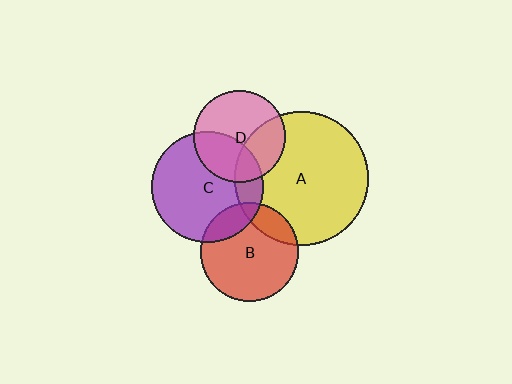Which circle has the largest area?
Circle A (yellow).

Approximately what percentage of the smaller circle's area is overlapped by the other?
Approximately 15%.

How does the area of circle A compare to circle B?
Approximately 1.8 times.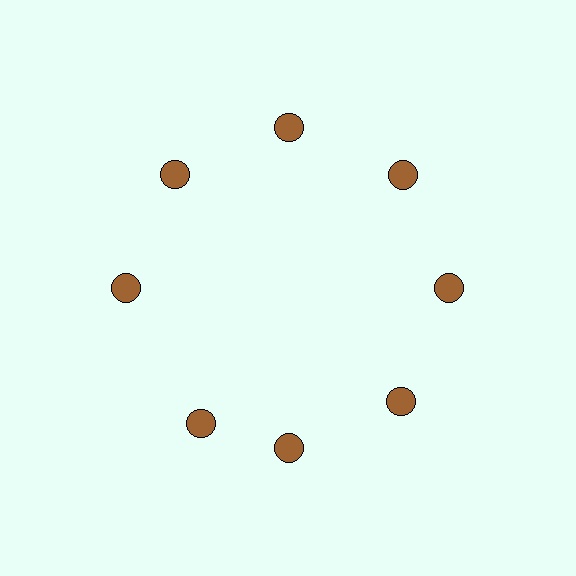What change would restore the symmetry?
The symmetry would be restored by rotating it back into even spacing with its neighbors so that all 8 circles sit at equal angles and equal distance from the center.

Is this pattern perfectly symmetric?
No. The 8 brown circles are arranged in a ring, but one element near the 8 o'clock position is rotated out of alignment along the ring, breaking the 8-fold rotational symmetry.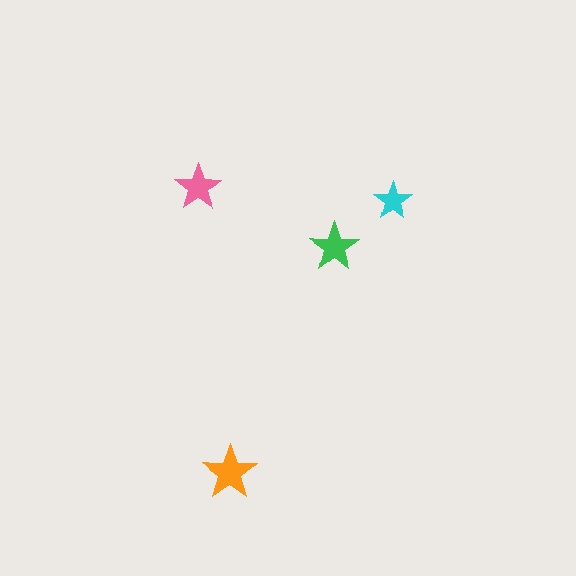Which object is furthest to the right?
The cyan star is rightmost.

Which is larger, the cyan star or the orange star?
The orange one.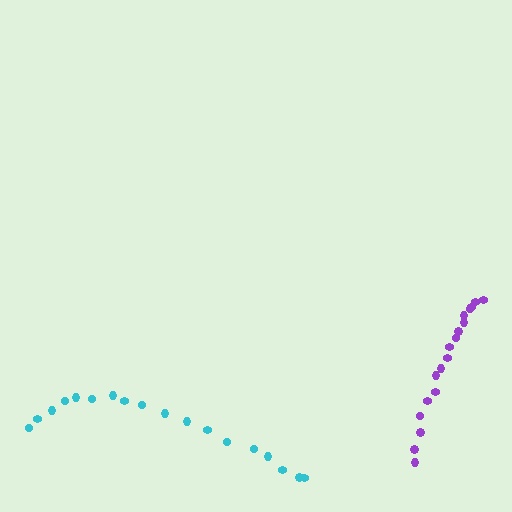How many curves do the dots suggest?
There are 2 distinct paths.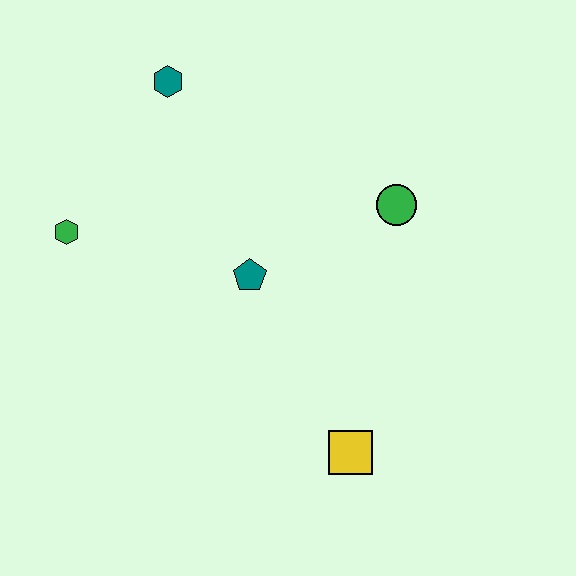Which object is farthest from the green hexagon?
The yellow square is farthest from the green hexagon.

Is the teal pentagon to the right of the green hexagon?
Yes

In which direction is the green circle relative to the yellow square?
The green circle is above the yellow square.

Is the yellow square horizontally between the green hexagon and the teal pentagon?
No